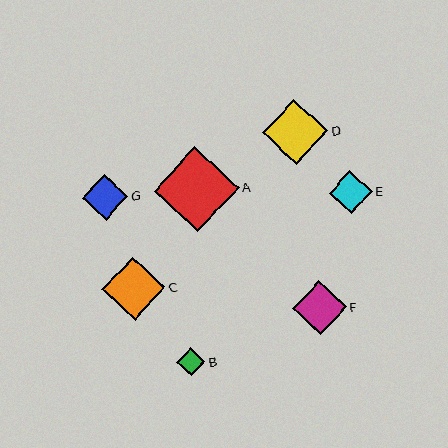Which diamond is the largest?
Diamond A is the largest with a size of approximately 85 pixels.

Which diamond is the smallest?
Diamond B is the smallest with a size of approximately 29 pixels.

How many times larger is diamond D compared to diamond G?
Diamond D is approximately 1.4 times the size of diamond G.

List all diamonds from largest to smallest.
From largest to smallest: A, D, C, F, G, E, B.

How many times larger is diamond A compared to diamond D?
Diamond A is approximately 1.3 times the size of diamond D.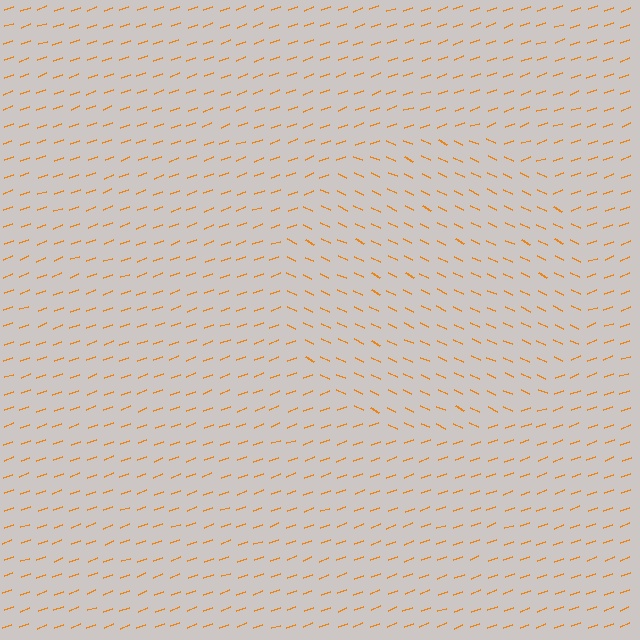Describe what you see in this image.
The image is filled with small orange line segments. A circle region in the image has lines oriented differently from the surrounding lines, creating a visible texture boundary.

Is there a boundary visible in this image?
Yes, there is a texture boundary formed by a change in line orientation.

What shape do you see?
I see a circle.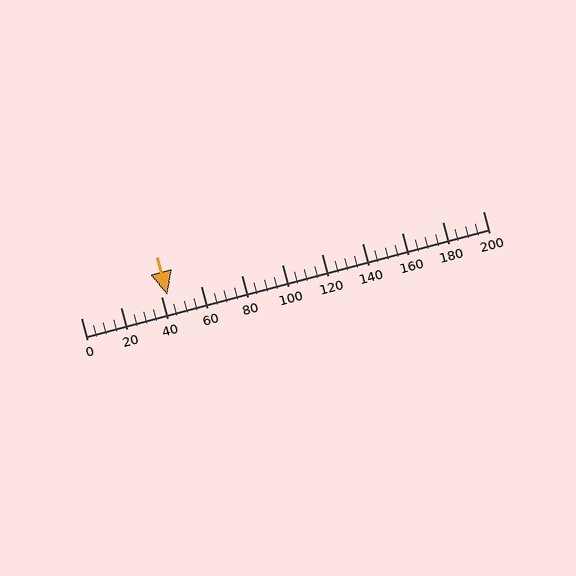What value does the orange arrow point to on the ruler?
The orange arrow points to approximately 43.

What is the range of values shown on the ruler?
The ruler shows values from 0 to 200.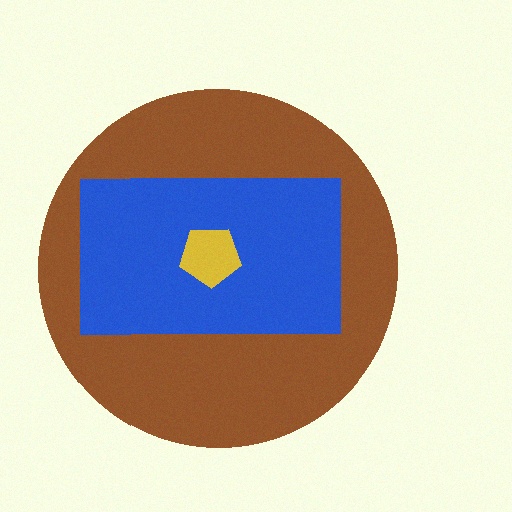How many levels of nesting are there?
3.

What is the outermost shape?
The brown circle.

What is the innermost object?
The yellow pentagon.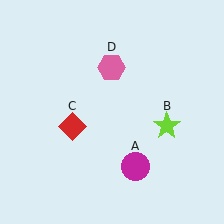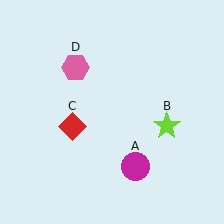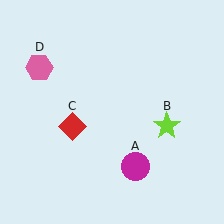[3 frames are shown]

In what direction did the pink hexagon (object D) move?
The pink hexagon (object D) moved left.